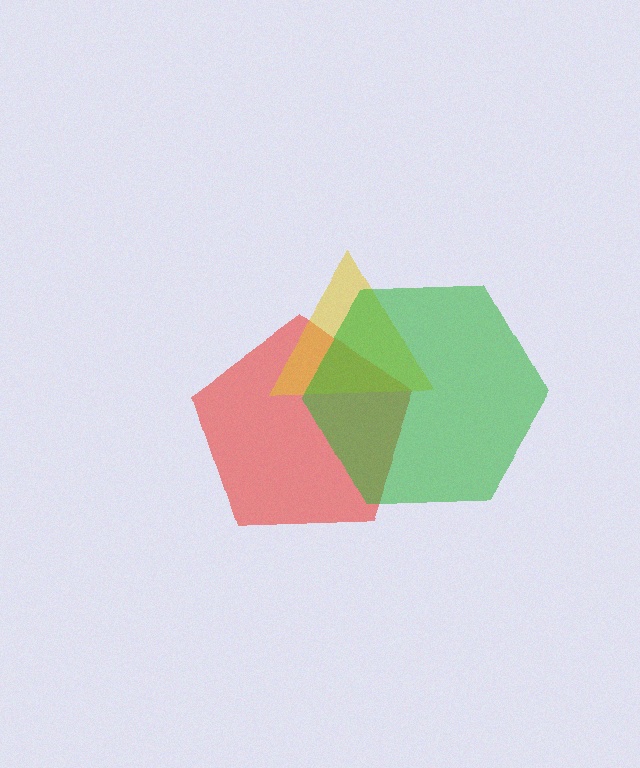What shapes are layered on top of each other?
The layered shapes are: a red pentagon, a yellow triangle, a green hexagon.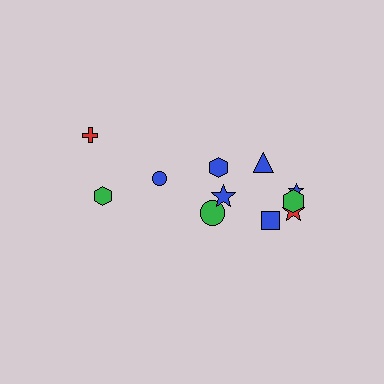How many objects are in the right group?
There are 8 objects.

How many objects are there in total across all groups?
There are 11 objects.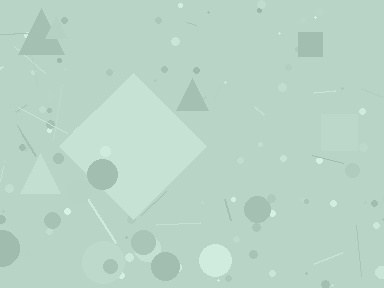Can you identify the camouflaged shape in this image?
The camouflaged shape is a diamond.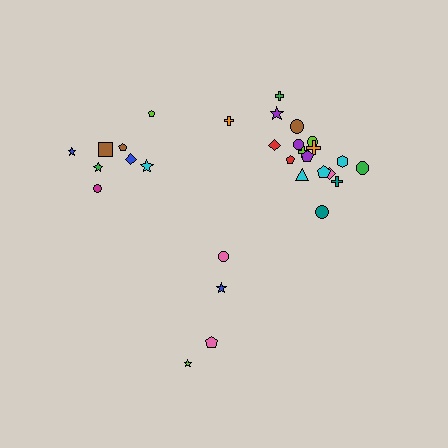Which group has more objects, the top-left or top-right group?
The top-right group.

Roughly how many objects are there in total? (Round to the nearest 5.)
Roughly 30 objects in total.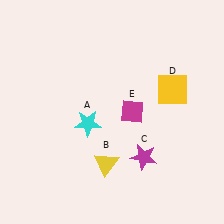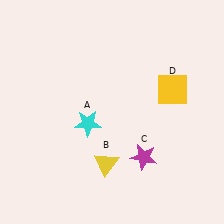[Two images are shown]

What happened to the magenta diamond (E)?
The magenta diamond (E) was removed in Image 2. It was in the top-right area of Image 1.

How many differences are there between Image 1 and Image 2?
There is 1 difference between the two images.